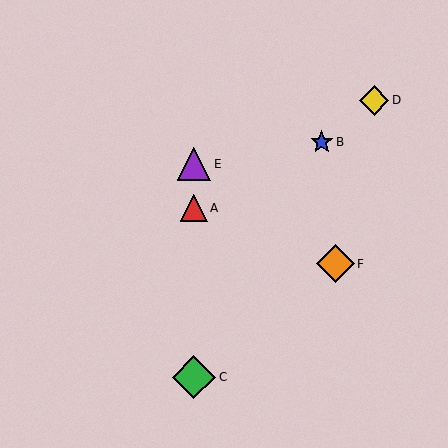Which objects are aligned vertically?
Objects A, C, E are aligned vertically.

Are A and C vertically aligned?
Yes, both are at x≈194.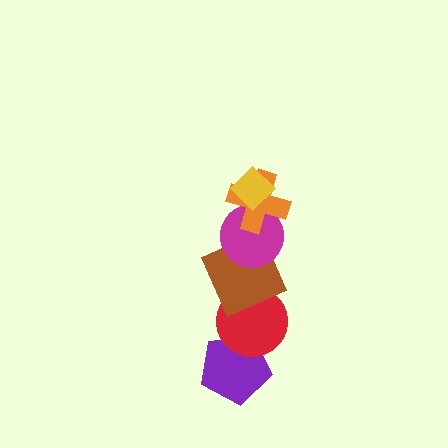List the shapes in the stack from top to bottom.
From top to bottom: the yellow diamond, the orange cross, the magenta circle, the brown square, the red circle, the purple pentagon.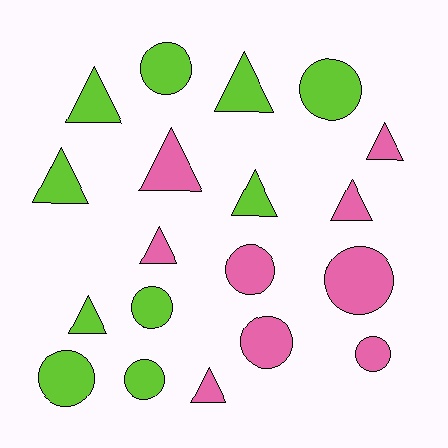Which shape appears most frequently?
Triangle, with 10 objects.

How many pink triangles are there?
There are 5 pink triangles.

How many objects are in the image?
There are 19 objects.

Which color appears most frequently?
Lime, with 10 objects.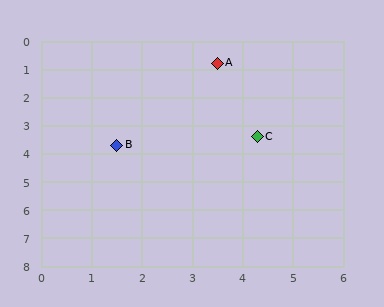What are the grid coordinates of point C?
Point C is at approximately (4.3, 3.4).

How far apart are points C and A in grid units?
Points C and A are about 2.7 grid units apart.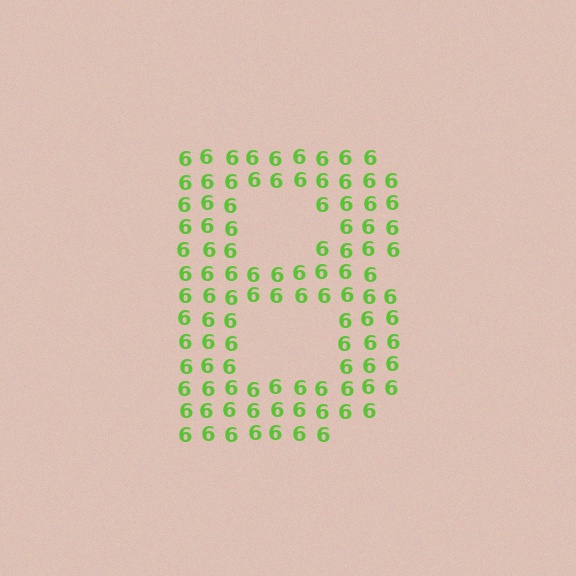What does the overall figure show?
The overall figure shows the letter B.